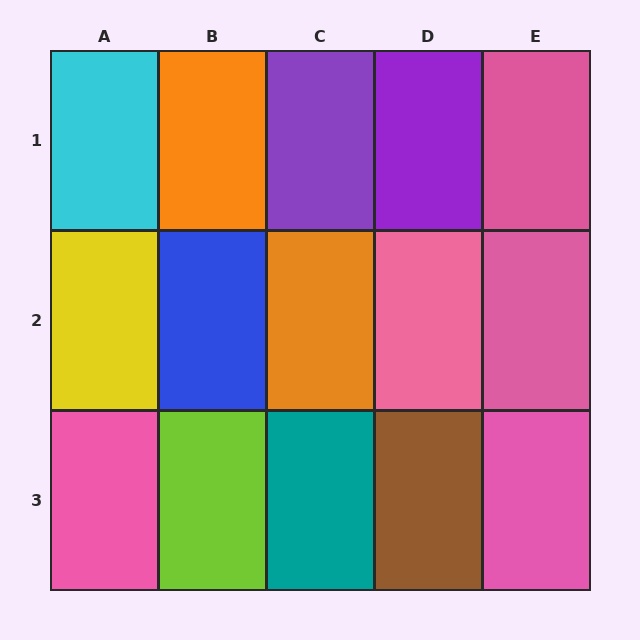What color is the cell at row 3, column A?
Pink.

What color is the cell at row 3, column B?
Lime.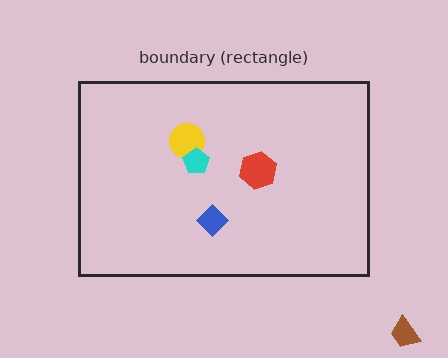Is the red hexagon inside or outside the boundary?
Inside.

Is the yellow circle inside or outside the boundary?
Inside.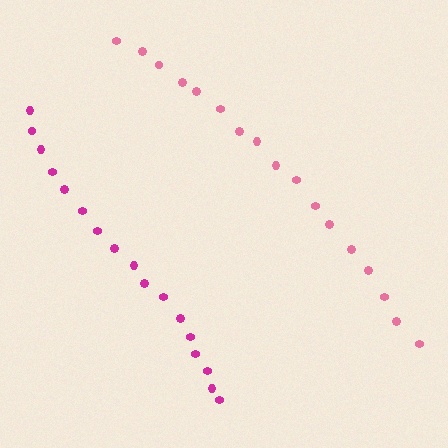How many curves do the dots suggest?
There are 2 distinct paths.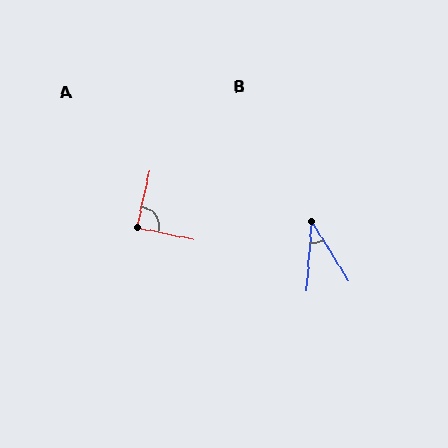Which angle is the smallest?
B, at approximately 36 degrees.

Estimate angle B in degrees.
Approximately 36 degrees.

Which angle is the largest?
A, at approximately 89 degrees.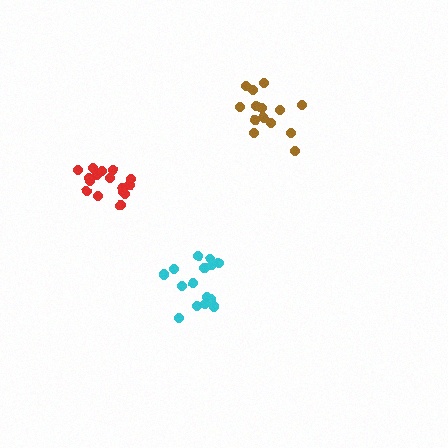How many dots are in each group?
Group 1: 14 dots, Group 2: 16 dots, Group 3: 15 dots (45 total).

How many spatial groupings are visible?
There are 3 spatial groupings.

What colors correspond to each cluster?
The clusters are colored: brown, red, cyan.